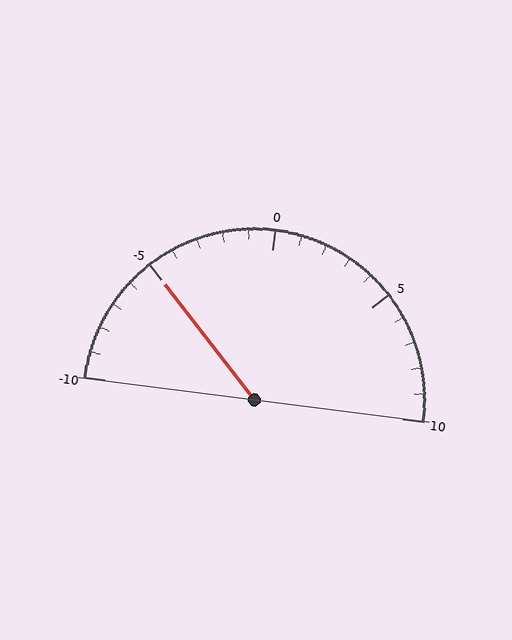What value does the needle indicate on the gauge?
The needle indicates approximately -5.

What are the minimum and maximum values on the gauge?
The gauge ranges from -10 to 10.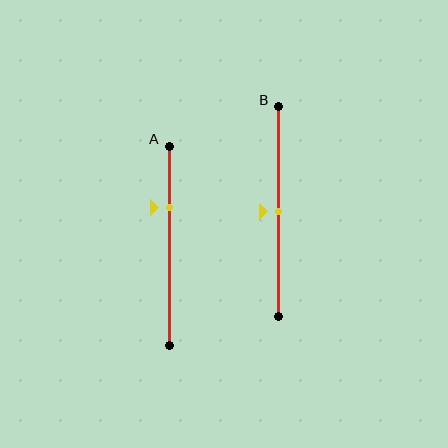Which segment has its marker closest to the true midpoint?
Segment B has its marker closest to the true midpoint.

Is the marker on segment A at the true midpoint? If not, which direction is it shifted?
No, the marker on segment A is shifted upward by about 19% of the segment length.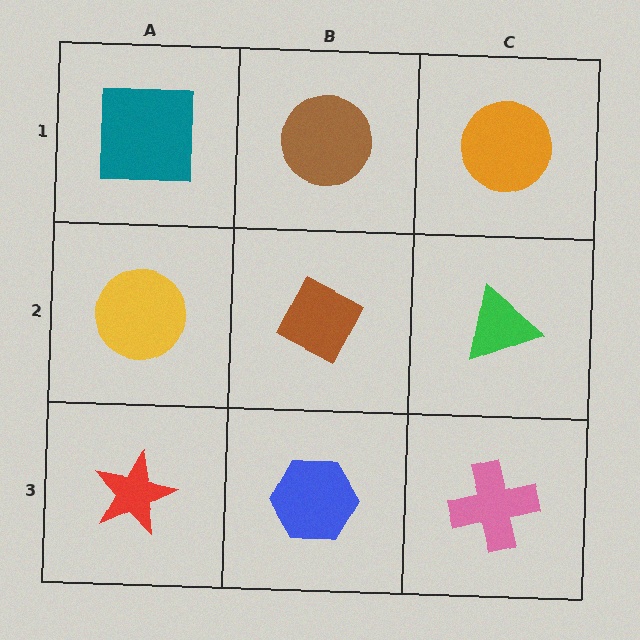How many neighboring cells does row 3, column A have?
2.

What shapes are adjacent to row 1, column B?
A brown diamond (row 2, column B), a teal square (row 1, column A), an orange circle (row 1, column C).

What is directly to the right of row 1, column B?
An orange circle.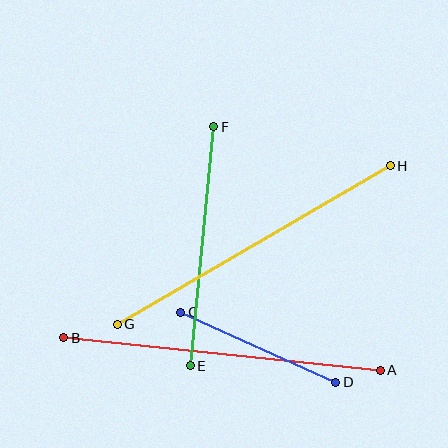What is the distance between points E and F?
The distance is approximately 240 pixels.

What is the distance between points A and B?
The distance is approximately 318 pixels.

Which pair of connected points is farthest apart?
Points A and B are farthest apart.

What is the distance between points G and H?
The distance is approximately 315 pixels.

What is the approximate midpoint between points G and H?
The midpoint is at approximately (254, 245) pixels.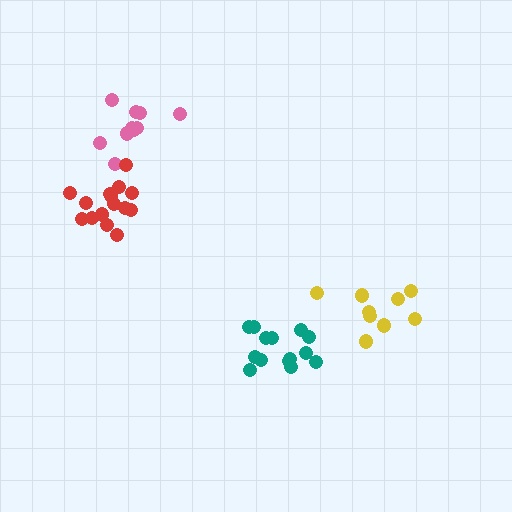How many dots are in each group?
Group 1: 10 dots, Group 2: 15 dots, Group 3: 9 dots, Group 4: 14 dots (48 total).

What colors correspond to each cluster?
The clusters are colored: pink, red, yellow, teal.